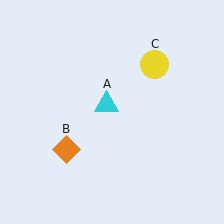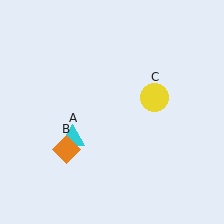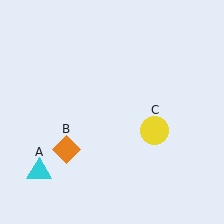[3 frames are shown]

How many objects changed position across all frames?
2 objects changed position: cyan triangle (object A), yellow circle (object C).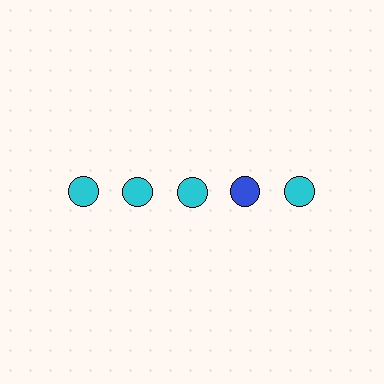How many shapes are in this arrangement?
There are 5 shapes arranged in a grid pattern.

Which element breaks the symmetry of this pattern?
The blue circle in the top row, second from right column breaks the symmetry. All other shapes are cyan circles.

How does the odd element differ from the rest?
It has a different color: blue instead of cyan.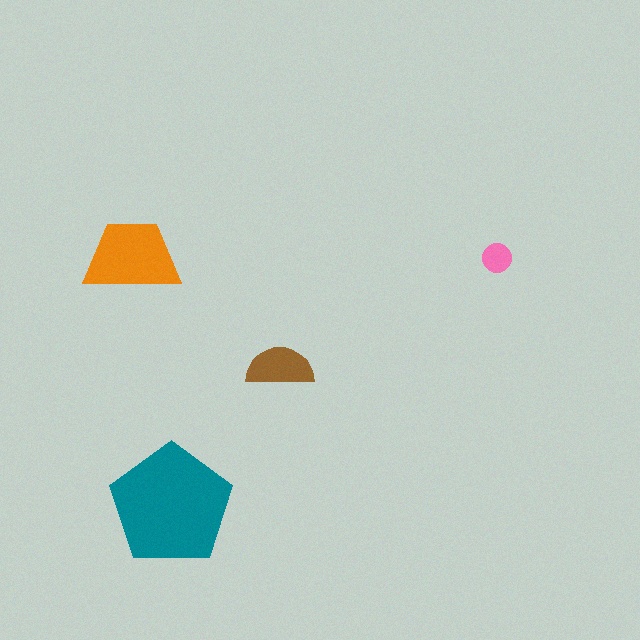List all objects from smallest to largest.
The pink circle, the brown semicircle, the orange trapezoid, the teal pentagon.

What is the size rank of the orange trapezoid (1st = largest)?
2nd.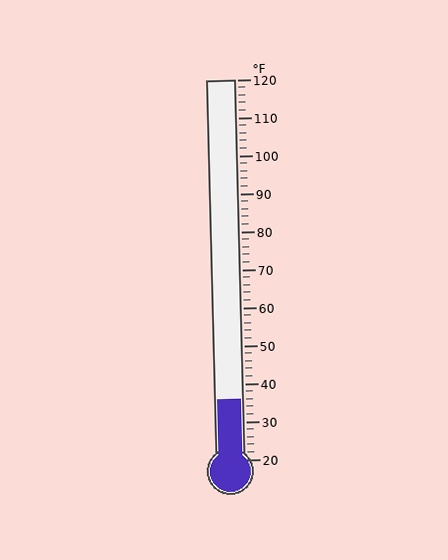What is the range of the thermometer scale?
The thermometer scale ranges from 20°F to 120°F.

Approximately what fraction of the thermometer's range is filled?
The thermometer is filled to approximately 15% of its range.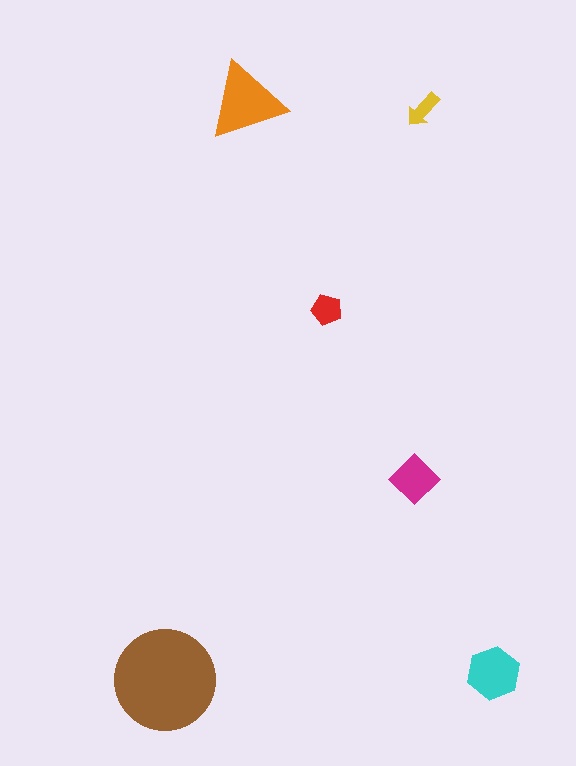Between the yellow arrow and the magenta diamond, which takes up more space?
The magenta diamond.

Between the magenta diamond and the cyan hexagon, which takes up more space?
The cyan hexagon.